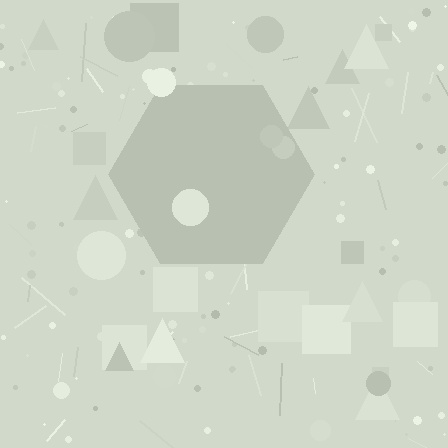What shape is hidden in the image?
A hexagon is hidden in the image.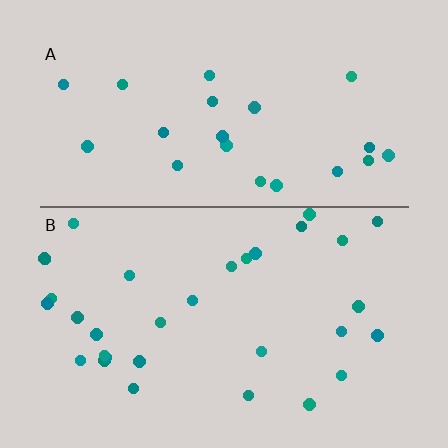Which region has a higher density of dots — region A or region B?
B (the bottom).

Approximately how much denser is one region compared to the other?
Approximately 1.4× — region B over region A.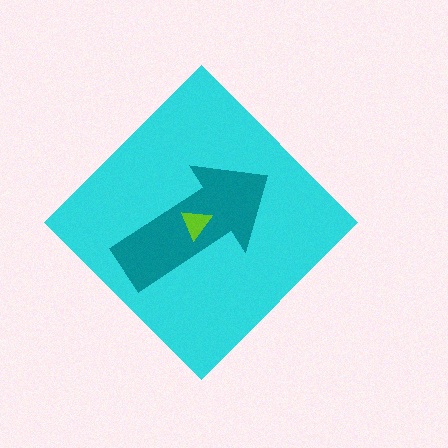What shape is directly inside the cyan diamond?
The teal arrow.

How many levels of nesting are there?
3.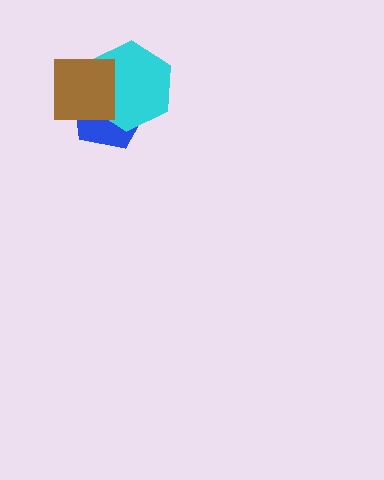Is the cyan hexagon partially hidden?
Yes, it is partially covered by another shape.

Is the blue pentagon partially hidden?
Yes, it is partially covered by another shape.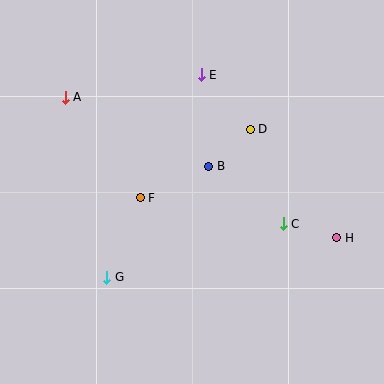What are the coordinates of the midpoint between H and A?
The midpoint between H and A is at (201, 167).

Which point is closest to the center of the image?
Point B at (209, 166) is closest to the center.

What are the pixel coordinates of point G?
Point G is at (107, 277).